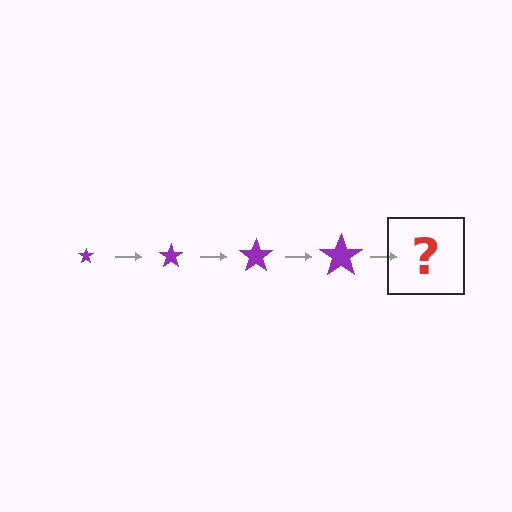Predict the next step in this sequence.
The next step is a purple star, larger than the previous one.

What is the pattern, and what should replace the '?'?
The pattern is that the star gets progressively larger each step. The '?' should be a purple star, larger than the previous one.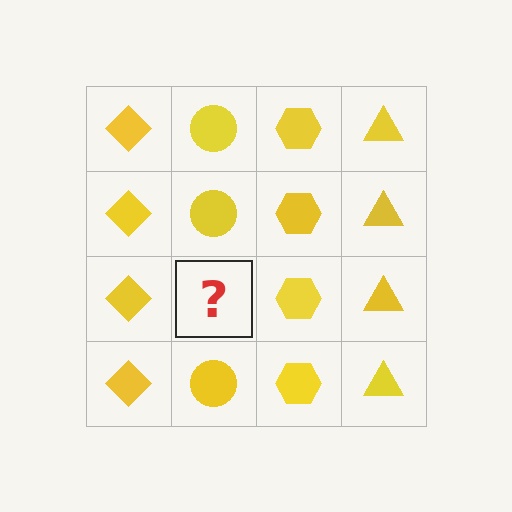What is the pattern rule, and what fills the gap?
The rule is that each column has a consistent shape. The gap should be filled with a yellow circle.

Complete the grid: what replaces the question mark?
The question mark should be replaced with a yellow circle.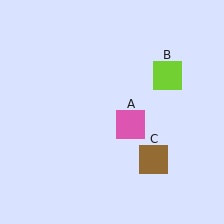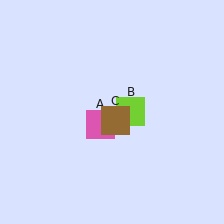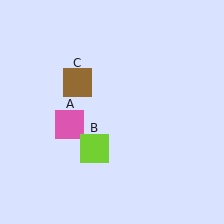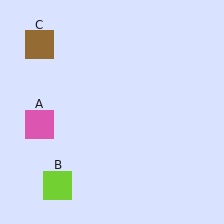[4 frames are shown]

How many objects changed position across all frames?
3 objects changed position: pink square (object A), lime square (object B), brown square (object C).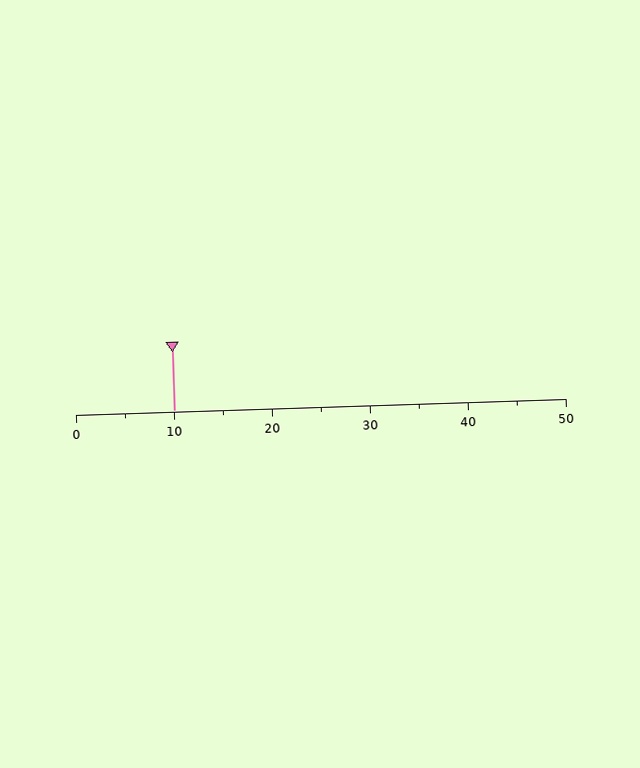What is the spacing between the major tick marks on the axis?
The major ticks are spaced 10 apart.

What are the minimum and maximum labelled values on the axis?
The axis runs from 0 to 50.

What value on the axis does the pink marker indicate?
The marker indicates approximately 10.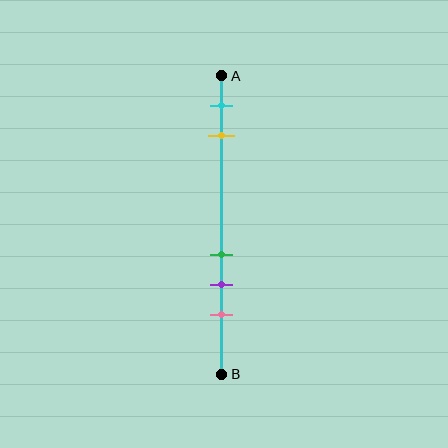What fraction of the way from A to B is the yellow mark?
The yellow mark is approximately 20% (0.2) of the way from A to B.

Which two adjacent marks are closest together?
The green and purple marks are the closest adjacent pair.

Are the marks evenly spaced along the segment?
No, the marks are not evenly spaced.